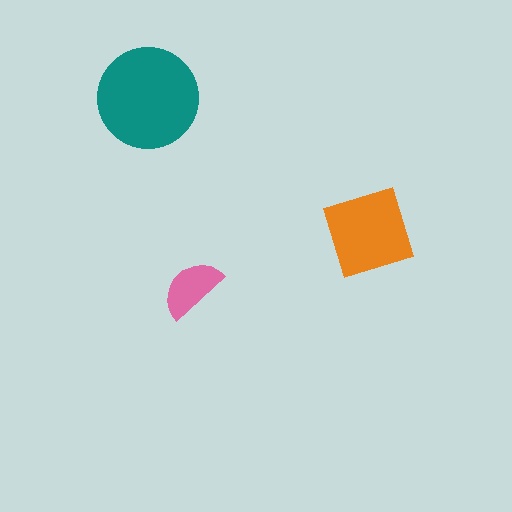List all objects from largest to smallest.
The teal circle, the orange diamond, the pink semicircle.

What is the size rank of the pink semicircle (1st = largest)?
3rd.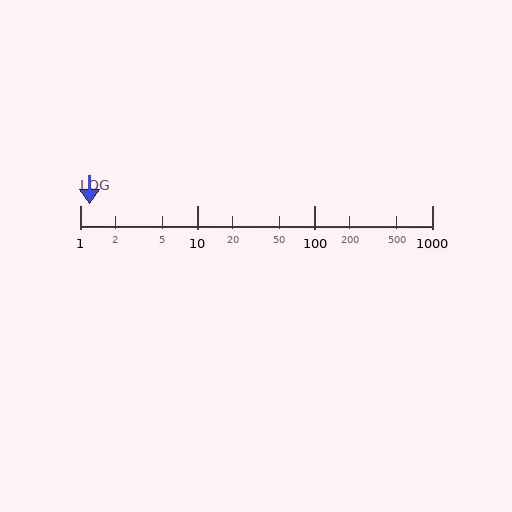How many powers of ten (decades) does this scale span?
The scale spans 3 decades, from 1 to 1000.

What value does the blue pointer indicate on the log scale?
The pointer indicates approximately 1.2.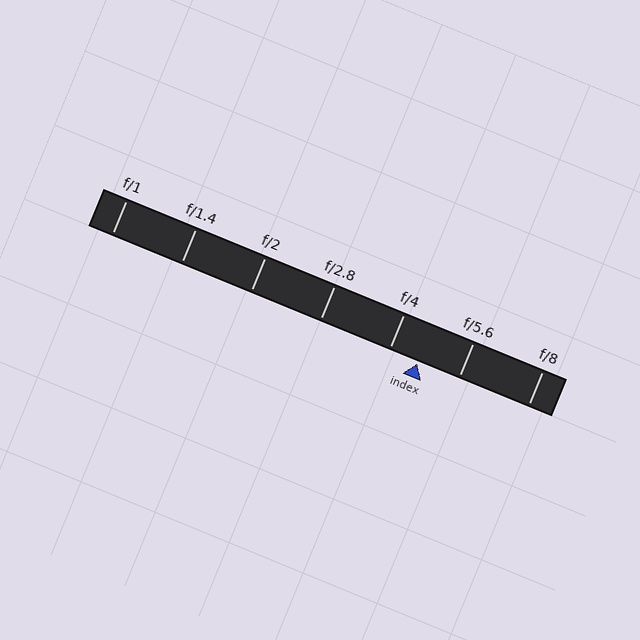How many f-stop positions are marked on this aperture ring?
There are 7 f-stop positions marked.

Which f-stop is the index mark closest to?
The index mark is closest to f/4.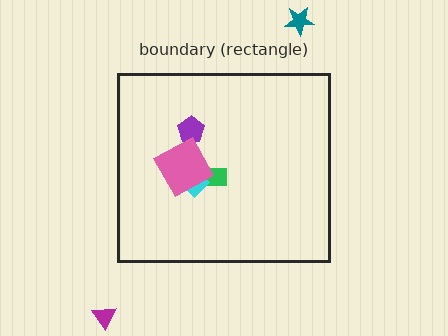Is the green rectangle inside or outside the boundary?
Inside.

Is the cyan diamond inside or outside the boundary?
Inside.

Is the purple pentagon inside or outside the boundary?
Inside.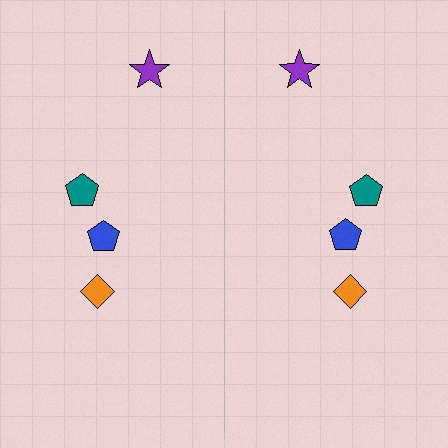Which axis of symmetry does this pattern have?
The pattern has a vertical axis of symmetry running through the center of the image.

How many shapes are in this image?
There are 8 shapes in this image.